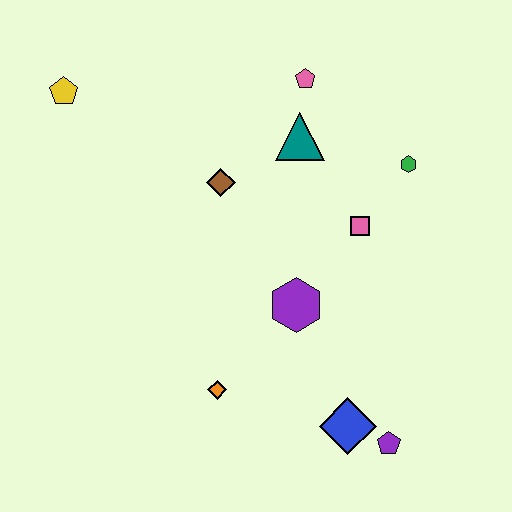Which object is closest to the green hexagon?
The pink square is closest to the green hexagon.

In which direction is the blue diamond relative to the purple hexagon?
The blue diamond is below the purple hexagon.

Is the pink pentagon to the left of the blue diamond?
Yes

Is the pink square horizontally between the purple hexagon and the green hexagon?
Yes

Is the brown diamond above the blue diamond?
Yes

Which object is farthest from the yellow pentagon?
The purple pentagon is farthest from the yellow pentagon.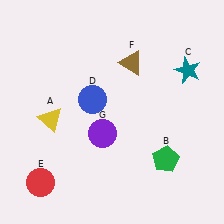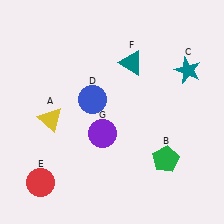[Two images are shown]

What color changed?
The triangle (F) changed from brown in Image 1 to teal in Image 2.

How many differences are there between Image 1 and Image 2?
There is 1 difference between the two images.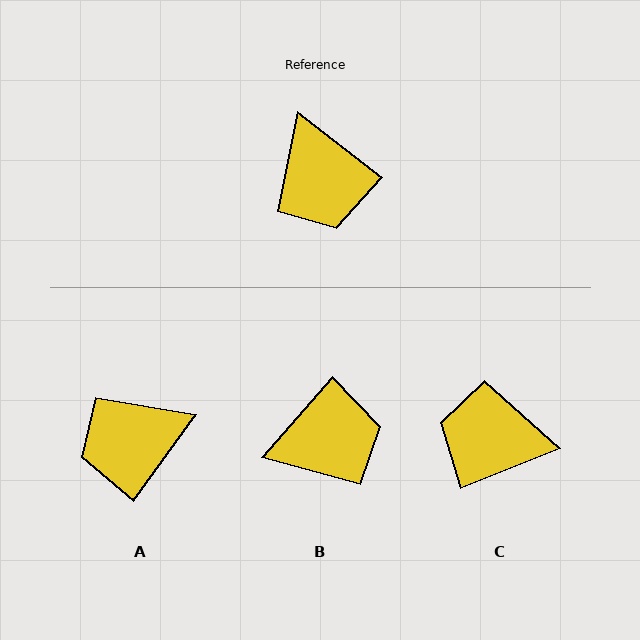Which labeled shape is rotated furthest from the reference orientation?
C, about 121 degrees away.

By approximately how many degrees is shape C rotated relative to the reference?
Approximately 121 degrees clockwise.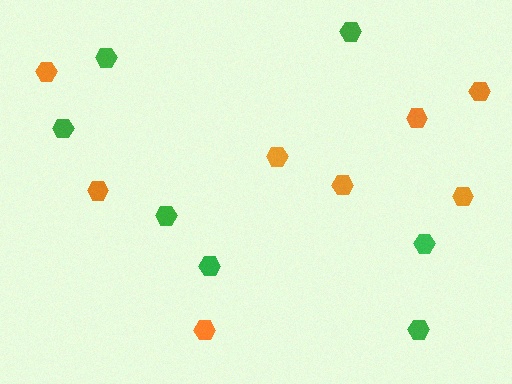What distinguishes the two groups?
There are 2 groups: one group of green hexagons (7) and one group of orange hexagons (8).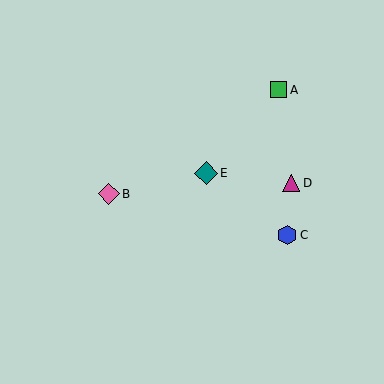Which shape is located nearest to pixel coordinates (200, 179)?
The teal diamond (labeled E) at (206, 173) is nearest to that location.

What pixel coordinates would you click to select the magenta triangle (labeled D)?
Click at (291, 183) to select the magenta triangle D.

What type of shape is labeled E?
Shape E is a teal diamond.